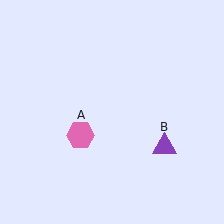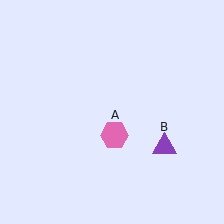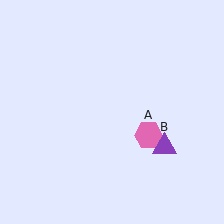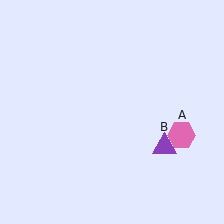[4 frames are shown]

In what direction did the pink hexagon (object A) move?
The pink hexagon (object A) moved right.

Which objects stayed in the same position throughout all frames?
Purple triangle (object B) remained stationary.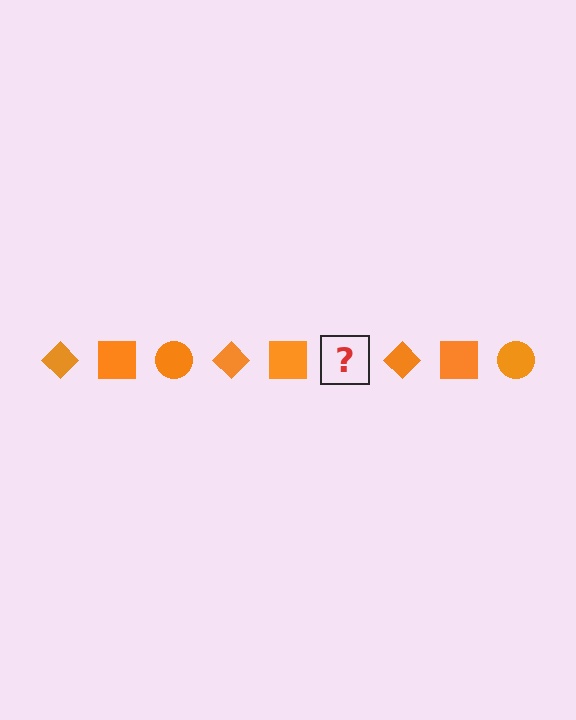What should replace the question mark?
The question mark should be replaced with an orange circle.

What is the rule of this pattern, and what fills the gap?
The rule is that the pattern cycles through diamond, square, circle shapes in orange. The gap should be filled with an orange circle.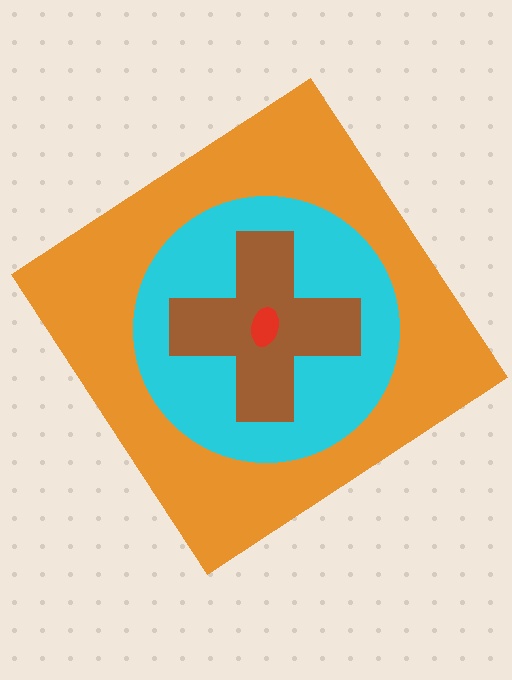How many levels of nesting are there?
4.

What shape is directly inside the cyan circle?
The brown cross.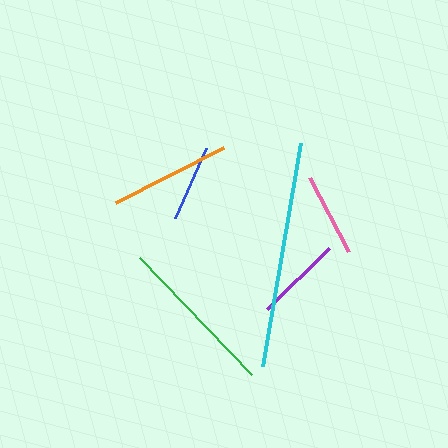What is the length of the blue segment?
The blue segment is approximately 77 pixels long.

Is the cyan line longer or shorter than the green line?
The cyan line is longer than the green line.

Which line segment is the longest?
The cyan line is the longest at approximately 226 pixels.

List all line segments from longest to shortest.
From longest to shortest: cyan, green, orange, purple, pink, blue.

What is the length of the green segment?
The green segment is approximately 162 pixels long.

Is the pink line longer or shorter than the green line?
The green line is longer than the pink line.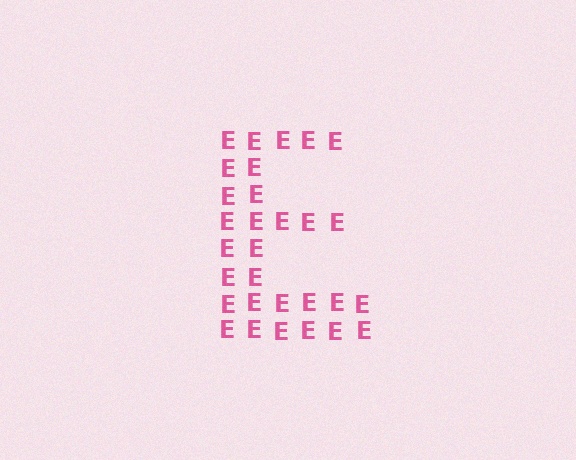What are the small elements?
The small elements are letter E's.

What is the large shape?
The large shape is the letter E.